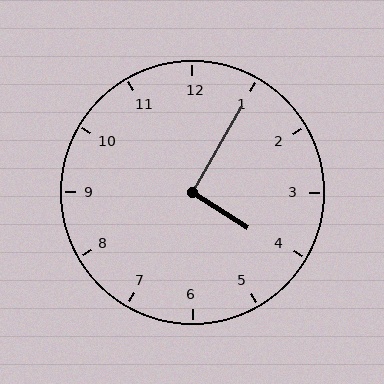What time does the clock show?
4:05.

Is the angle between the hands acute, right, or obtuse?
It is right.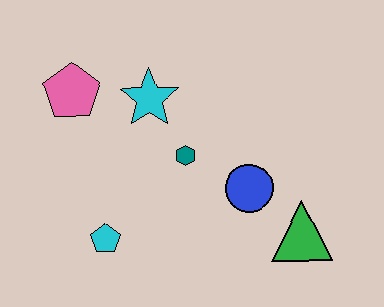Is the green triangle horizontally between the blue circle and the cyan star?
No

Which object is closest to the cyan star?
The teal hexagon is closest to the cyan star.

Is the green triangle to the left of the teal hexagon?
No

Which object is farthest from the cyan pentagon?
The green triangle is farthest from the cyan pentagon.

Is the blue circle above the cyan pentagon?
Yes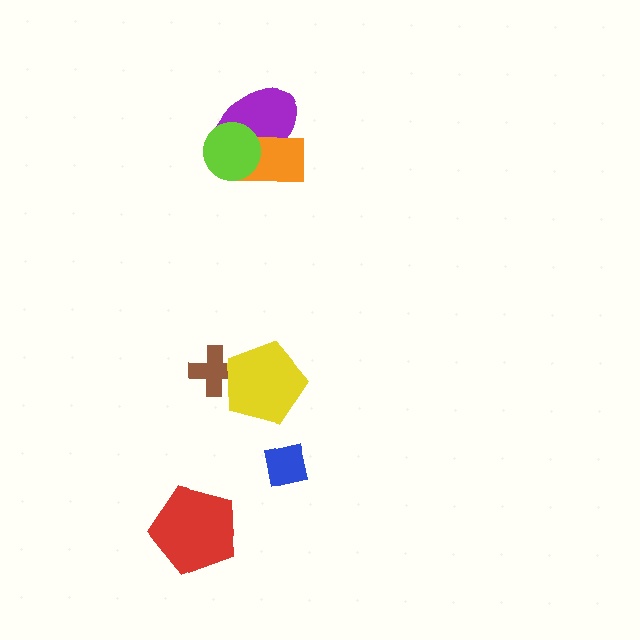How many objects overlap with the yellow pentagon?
1 object overlaps with the yellow pentagon.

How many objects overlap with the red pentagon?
0 objects overlap with the red pentagon.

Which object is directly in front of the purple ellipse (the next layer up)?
The orange rectangle is directly in front of the purple ellipse.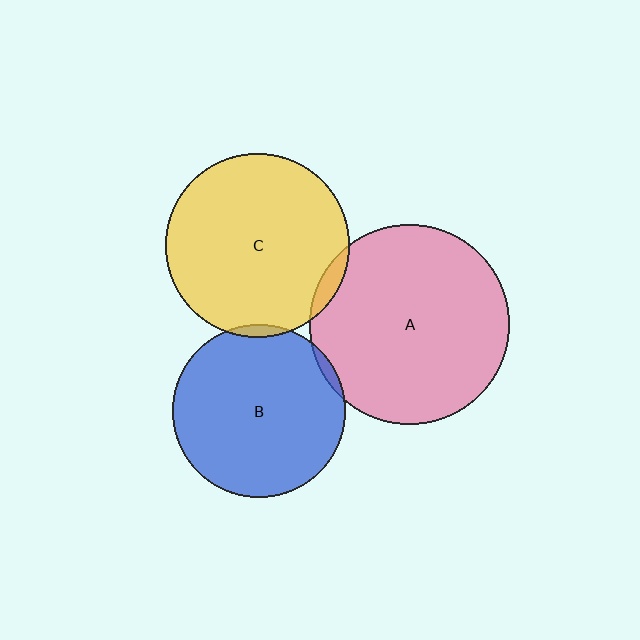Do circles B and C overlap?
Yes.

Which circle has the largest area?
Circle A (pink).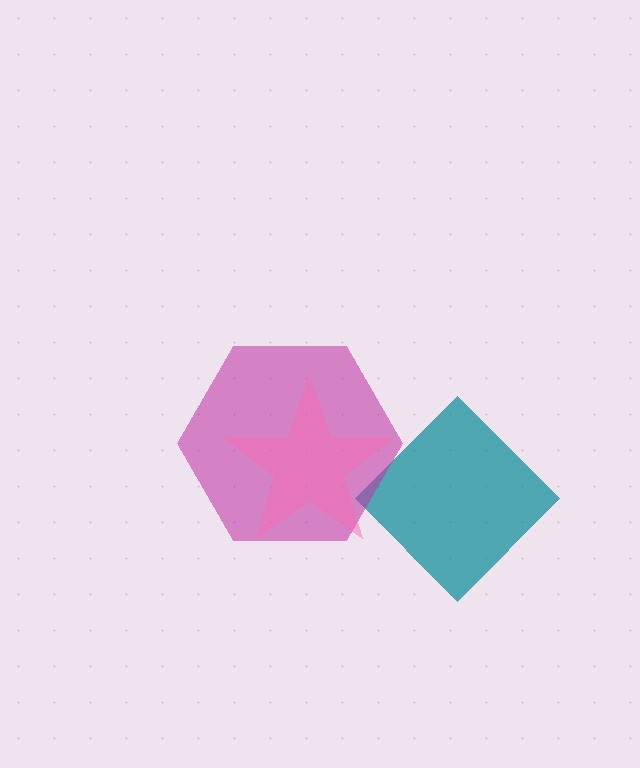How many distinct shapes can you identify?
There are 3 distinct shapes: a teal diamond, a magenta hexagon, a pink star.